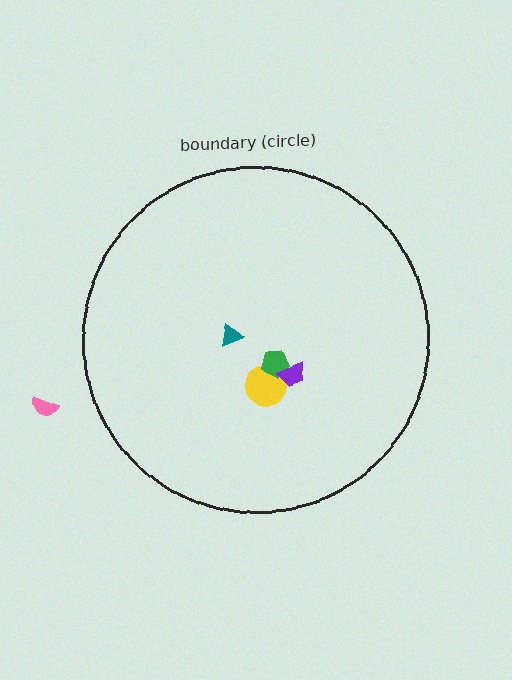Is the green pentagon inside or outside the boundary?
Inside.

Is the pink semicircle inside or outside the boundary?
Outside.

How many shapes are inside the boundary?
4 inside, 1 outside.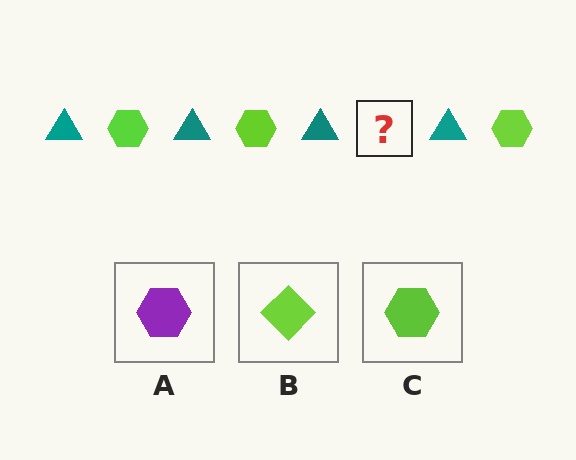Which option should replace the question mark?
Option C.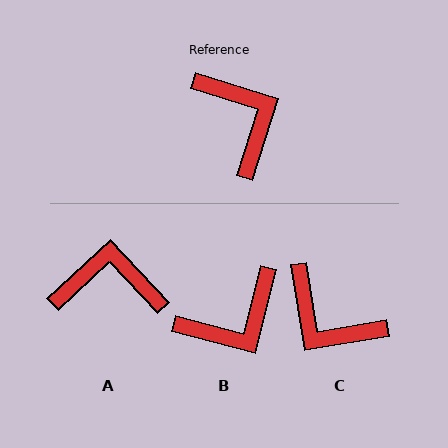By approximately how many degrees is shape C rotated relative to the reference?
Approximately 153 degrees clockwise.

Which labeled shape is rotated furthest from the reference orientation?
C, about 153 degrees away.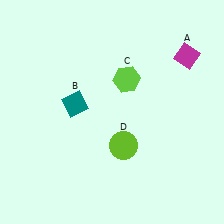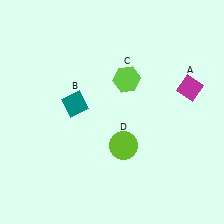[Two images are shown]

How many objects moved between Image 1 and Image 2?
1 object moved between the two images.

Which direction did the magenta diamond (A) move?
The magenta diamond (A) moved down.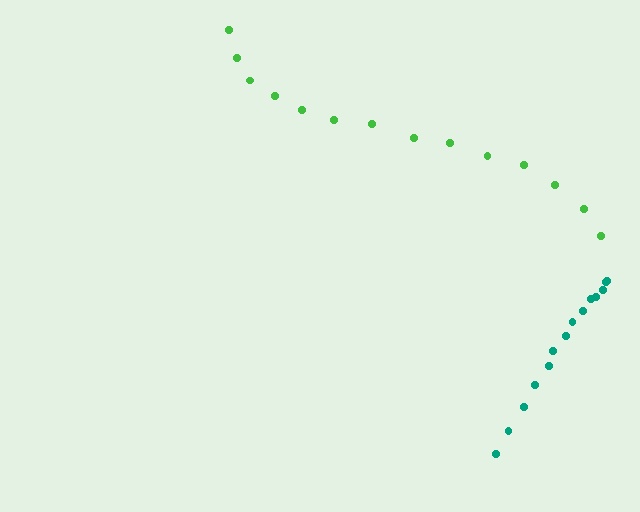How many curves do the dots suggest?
There are 2 distinct paths.